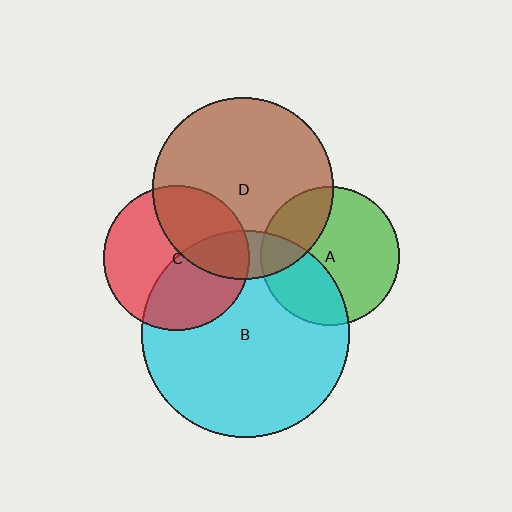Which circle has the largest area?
Circle B (cyan).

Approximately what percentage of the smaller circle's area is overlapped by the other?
Approximately 45%.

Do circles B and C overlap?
Yes.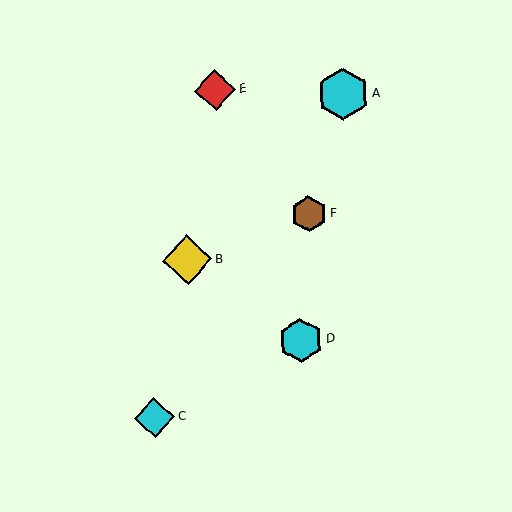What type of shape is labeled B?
Shape B is a yellow diamond.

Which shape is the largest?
The cyan hexagon (labeled A) is the largest.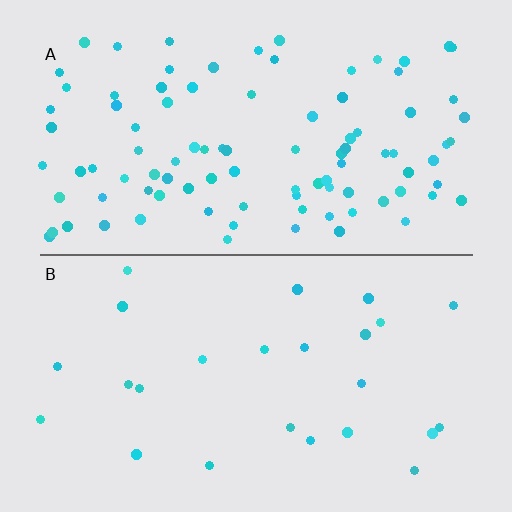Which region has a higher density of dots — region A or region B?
A (the top).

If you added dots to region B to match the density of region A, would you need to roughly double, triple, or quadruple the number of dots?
Approximately quadruple.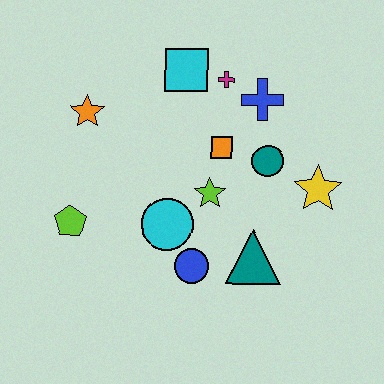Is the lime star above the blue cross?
No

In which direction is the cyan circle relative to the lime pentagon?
The cyan circle is to the right of the lime pentagon.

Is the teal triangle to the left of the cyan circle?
No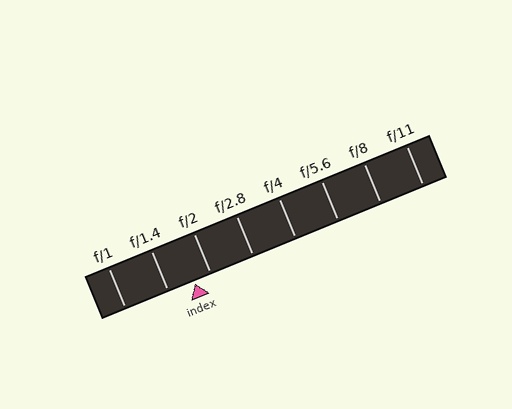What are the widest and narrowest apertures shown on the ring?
The widest aperture shown is f/1 and the narrowest is f/11.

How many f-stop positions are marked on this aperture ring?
There are 8 f-stop positions marked.